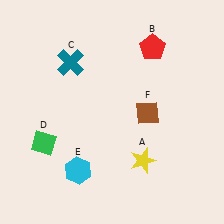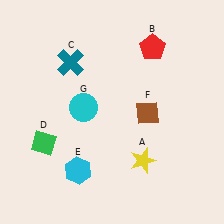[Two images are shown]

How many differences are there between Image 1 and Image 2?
There is 1 difference between the two images.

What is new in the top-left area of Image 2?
A cyan circle (G) was added in the top-left area of Image 2.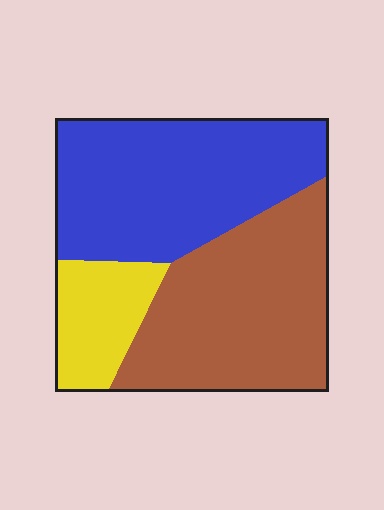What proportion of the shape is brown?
Brown covers 42% of the shape.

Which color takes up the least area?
Yellow, at roughly 15%.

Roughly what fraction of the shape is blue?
Blue covers roughly 45% of the shape.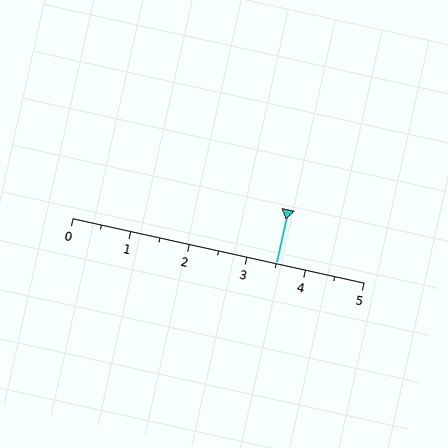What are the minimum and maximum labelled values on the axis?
The axis runs from 0 to 5.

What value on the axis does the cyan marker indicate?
The marker indicates approximately 3.5.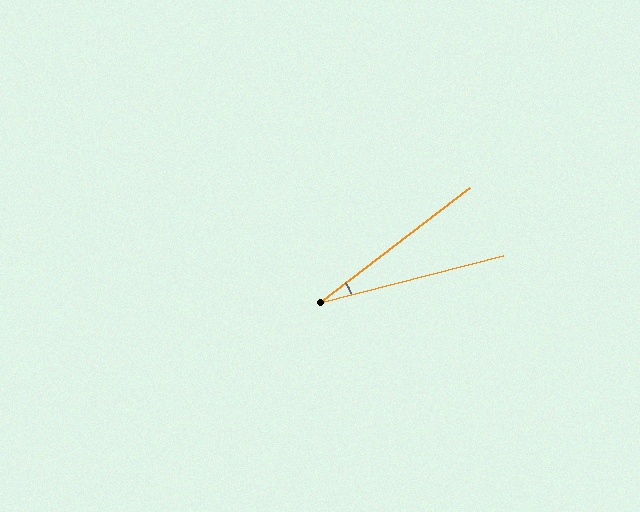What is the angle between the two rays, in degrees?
Approximately 23 degrees.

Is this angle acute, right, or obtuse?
It is acute.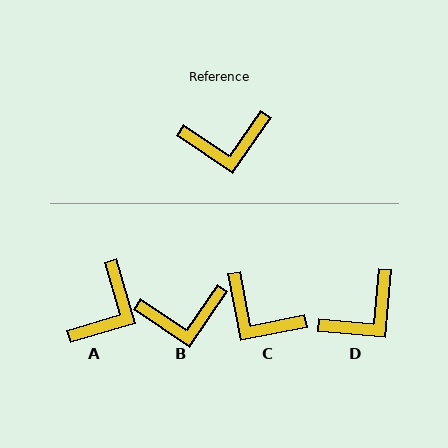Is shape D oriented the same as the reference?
No, it is off by about 29 degrees.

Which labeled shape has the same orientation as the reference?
B.